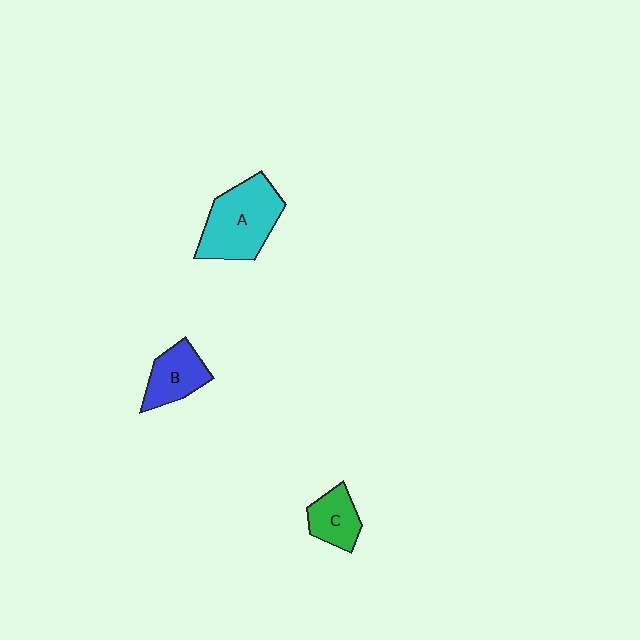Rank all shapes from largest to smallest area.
From largest to smallest: A (cyan), B (blue), C (green).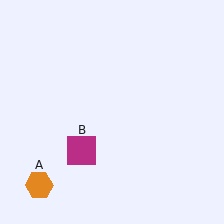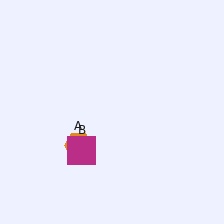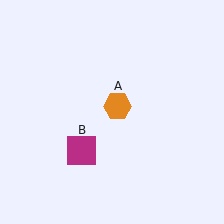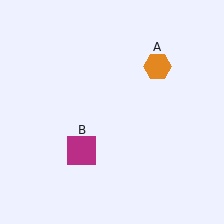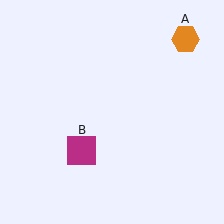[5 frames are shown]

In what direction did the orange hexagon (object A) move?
The orange hexagon (object A) moved up and to the right.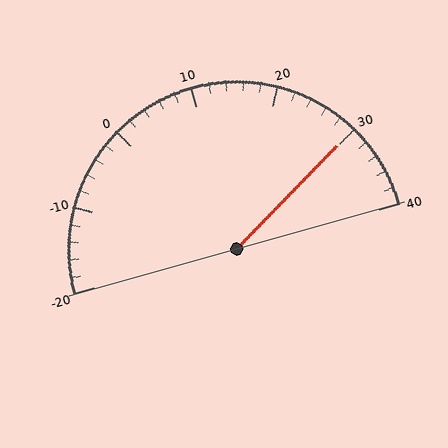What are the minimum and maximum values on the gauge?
The gauge ranges from -20 to 40.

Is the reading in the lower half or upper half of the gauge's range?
The reading is in the upper half of the range (-20 to 40).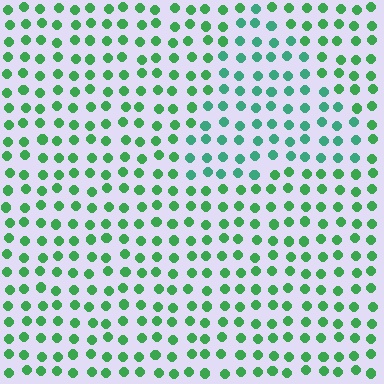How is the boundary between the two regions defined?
The boundary is defined purely by a slight shift in hue (about 27 degrees). Spacing, size, and orientation are identical on both sides.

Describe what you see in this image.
The image is filled with small green elements in a uniform arrangement. A triangle-shaped region is visible where the elements are tinted to a slightly different hue, forming a subtle color boundary.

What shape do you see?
I see a triangle.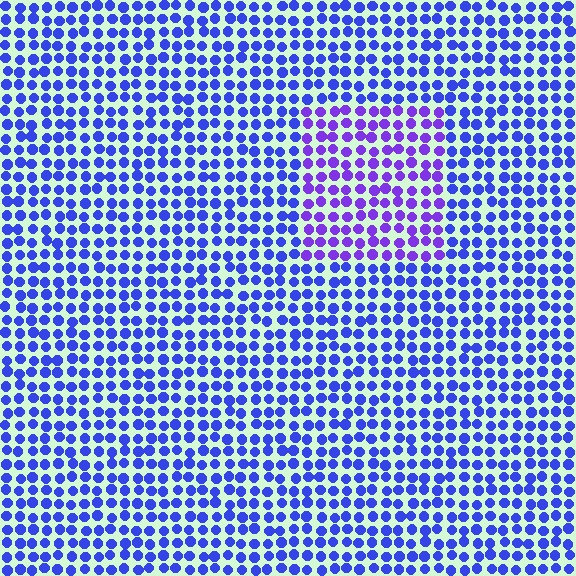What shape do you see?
I see a rectangle.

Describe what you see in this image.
The image is filled with small blue elements in a uniform arrangement. A rectangle-shaped region is visible where the elements are tinted to a slightly different hue, forming a subtle color boundary.